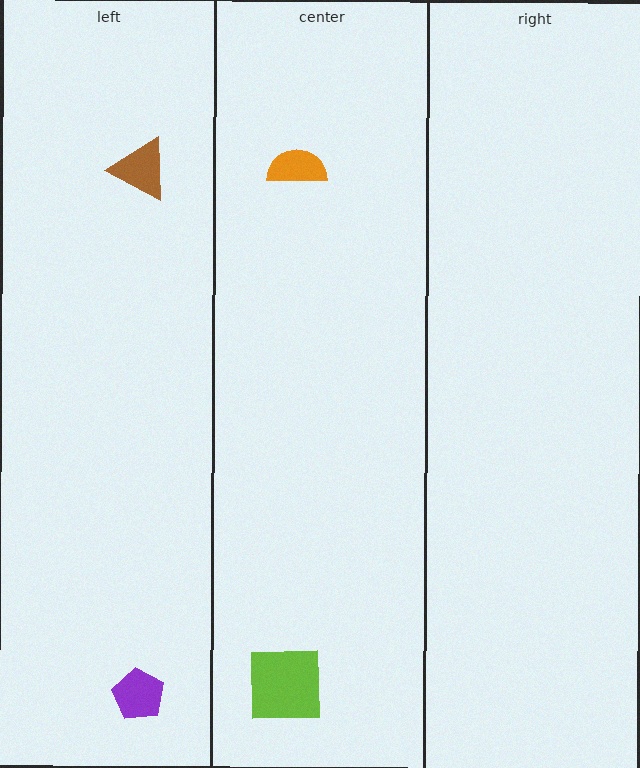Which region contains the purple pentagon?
The left region.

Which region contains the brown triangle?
The left region.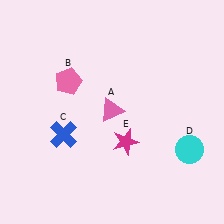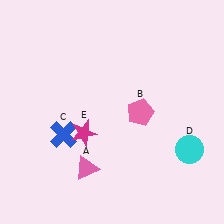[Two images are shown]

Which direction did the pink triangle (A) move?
The pink triangle (A) moved down.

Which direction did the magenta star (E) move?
The magenta star (E) moved left.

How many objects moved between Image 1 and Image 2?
3 objects moved between the two images.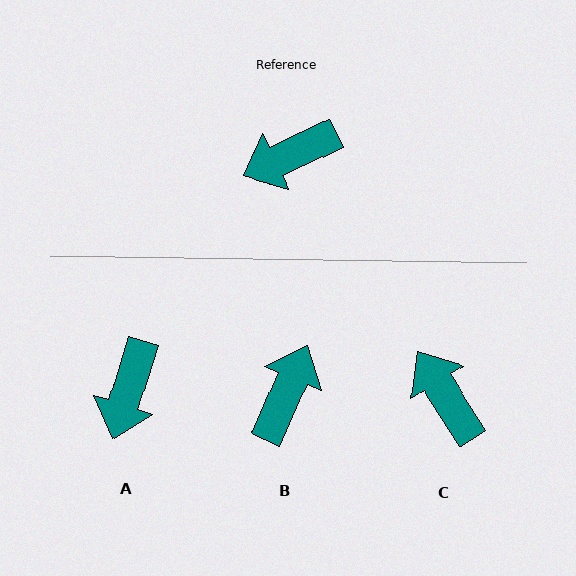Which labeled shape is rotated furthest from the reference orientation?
B, about 139 degrees away.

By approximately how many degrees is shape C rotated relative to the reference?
Approximately 83 degrees clockwise.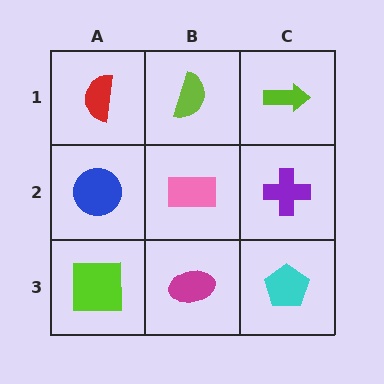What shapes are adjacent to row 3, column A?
A blue circle (row 2, column A), a magenta ellipse (row 3, column B).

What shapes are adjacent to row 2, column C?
A lime arrow (row 1, column C), a cyan pentagon (row 3, column C), a pink rectangle (row 2, column B).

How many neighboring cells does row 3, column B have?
3.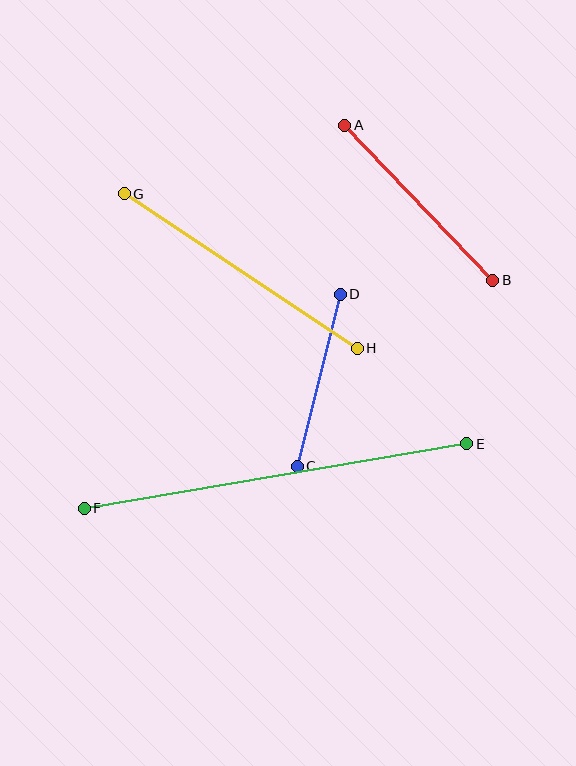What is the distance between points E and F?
The distance is approximately 388 pixels.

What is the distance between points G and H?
The distance is approximately 279 pixels.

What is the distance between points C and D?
The distance is approximately 178 pixels.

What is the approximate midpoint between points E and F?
The midpoint is at approximately (276, 476) pixels.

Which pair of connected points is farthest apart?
Points E and F are farthest apart.